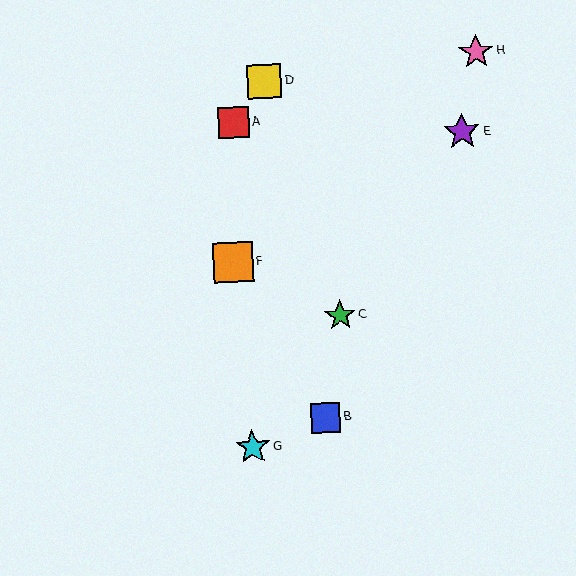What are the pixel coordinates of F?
Object F is at (233, 263).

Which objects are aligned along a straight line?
Objects C, E, G are aligned along a straight line.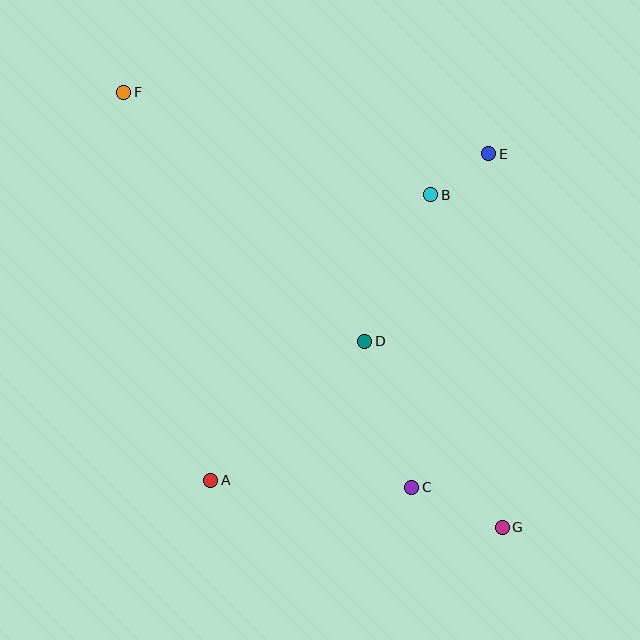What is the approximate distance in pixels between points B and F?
The distance between B and F is approximately 324 pixels.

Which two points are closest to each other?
Points B and E are closest to each other.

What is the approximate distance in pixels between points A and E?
The distance between A and E is approximately 429 pixels.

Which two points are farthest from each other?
Points F and G are farthest from each other.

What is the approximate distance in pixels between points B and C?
The distance between B and C is approximately 293 pixels.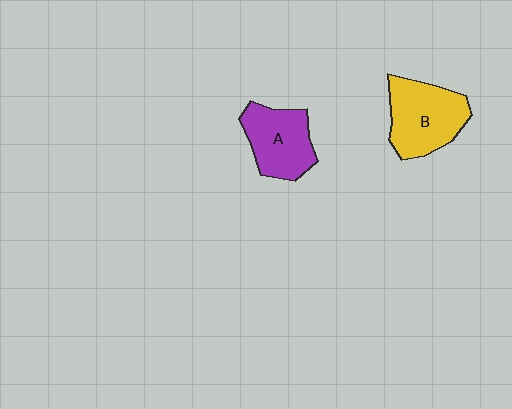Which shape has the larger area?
Shape B (yellow).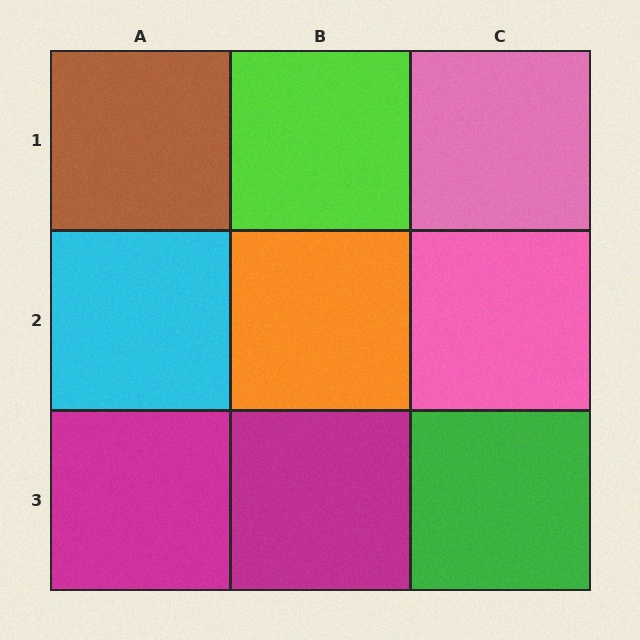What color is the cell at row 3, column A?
Magenta.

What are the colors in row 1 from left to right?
Brown, lime, pink.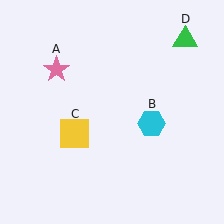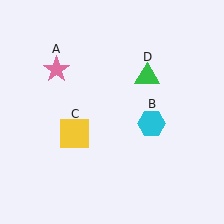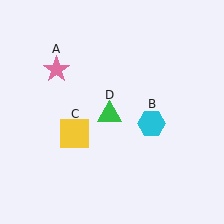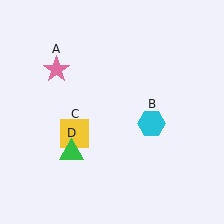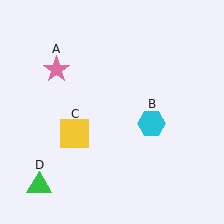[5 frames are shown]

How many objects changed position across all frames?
1 object changed position: green triangle (object D).